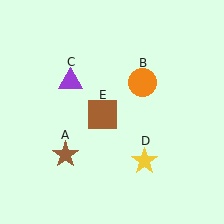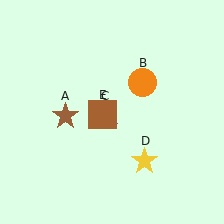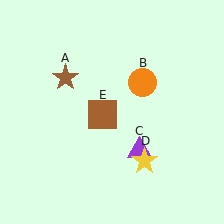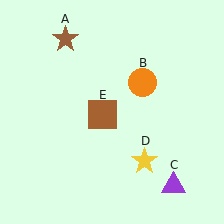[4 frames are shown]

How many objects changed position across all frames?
2 objects changed position: brown star (object A), purple triangle (object C).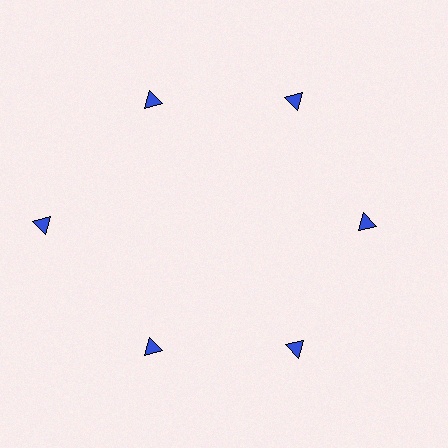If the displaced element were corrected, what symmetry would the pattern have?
It would have 6-fold rotational symmetry — the pattern would map onto itself every 60 degrees.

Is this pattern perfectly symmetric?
No. The 6 blue triangles are arranged in a ring, but one element near the 9 o'clock position is pushed outward from the center, breaking the 6-fold rotational symmetry.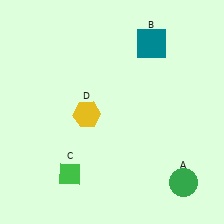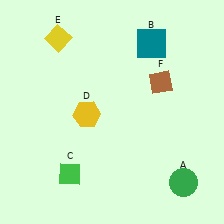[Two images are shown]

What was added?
A yellow diamond (E), a brown diamond (F) were added in Image 2.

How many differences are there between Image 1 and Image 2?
There are 2 differences between the two images.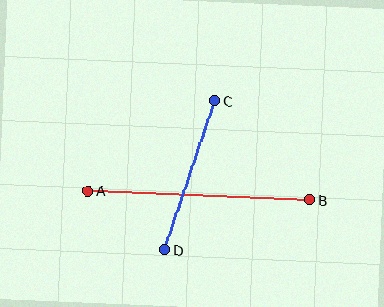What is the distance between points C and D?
The distance is approximately 157 pixels.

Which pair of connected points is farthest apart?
Points A and B are farthest apart.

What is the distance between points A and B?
The distance is approximately 222 pixels.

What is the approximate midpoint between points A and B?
The midpoint is at approximately (199, 195) pixels.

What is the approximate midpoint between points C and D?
The midpoint is at approximately (190, 175) pixels.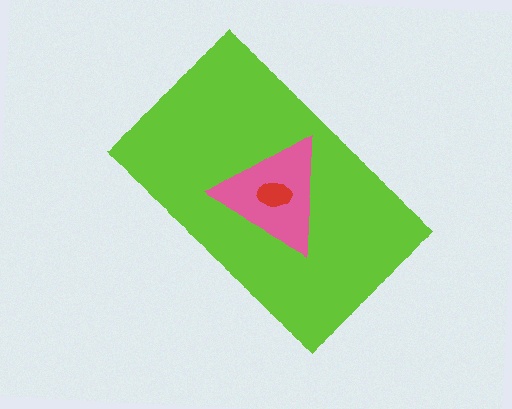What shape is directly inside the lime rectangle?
The pink triangle.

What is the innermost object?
The red ellipse.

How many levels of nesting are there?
3.